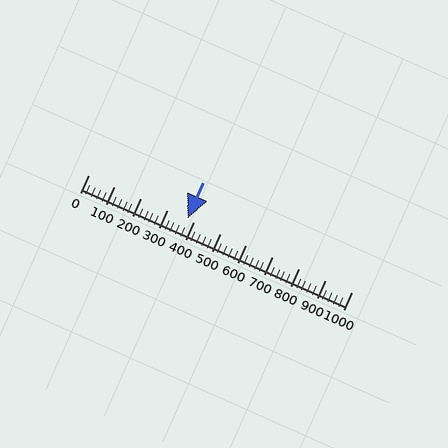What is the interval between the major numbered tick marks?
The major tick marks are spaced 100 units apart.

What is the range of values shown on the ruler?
The ruler shows values from 0 to 1000.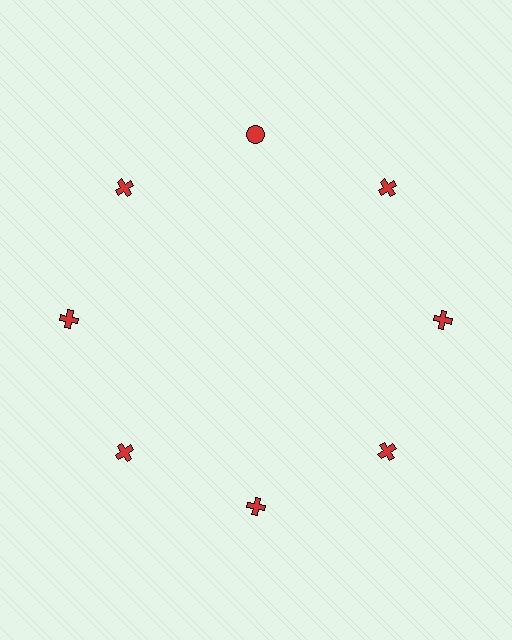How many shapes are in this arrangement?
There are 8 shapes arranged in a ring pattern.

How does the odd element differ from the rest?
It has a different shape: circle instead of cross.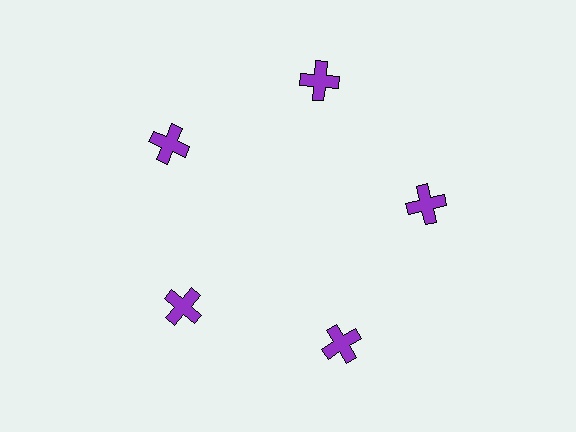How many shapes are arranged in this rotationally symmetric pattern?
There are 5 shapes, arranged in 5 groups of 1.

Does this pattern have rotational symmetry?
Yes, this pattern has 5-fold rotational symmetry. It looks the same after rotating 72 degrees around the center.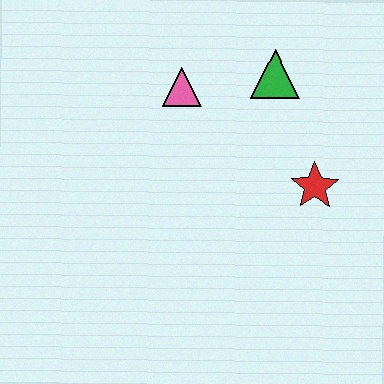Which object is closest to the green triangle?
The pink triangle is closest to the green triangle.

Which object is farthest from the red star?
The pink triangle is farthest from the red star.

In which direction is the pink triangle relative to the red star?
The pink triangle is to the left of the red star.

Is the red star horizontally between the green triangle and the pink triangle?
No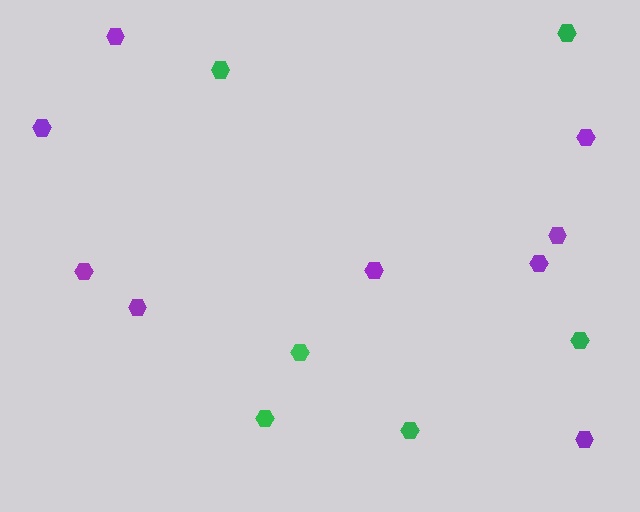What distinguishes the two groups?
There are 2 groups: one group of purple hexagons (9) and one group of green hexagons (6).